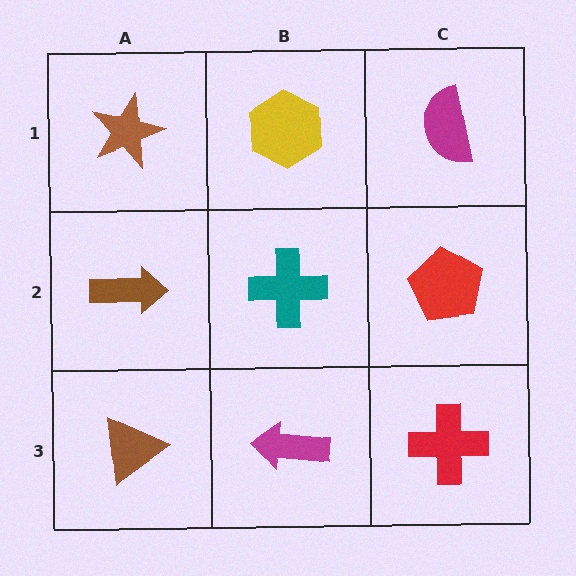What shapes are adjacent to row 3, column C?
A red pentagon (row 2, column C), a magenta arrow (row 3, column B).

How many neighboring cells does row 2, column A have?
3.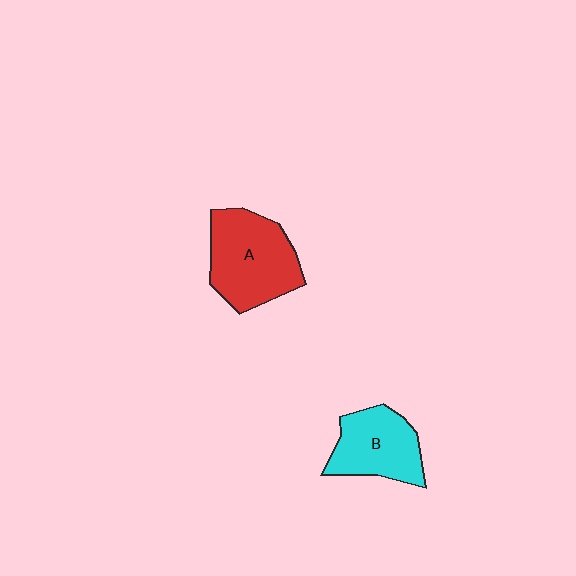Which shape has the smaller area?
Shape B (cyan).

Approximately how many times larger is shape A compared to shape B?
Approximately 1.3 times.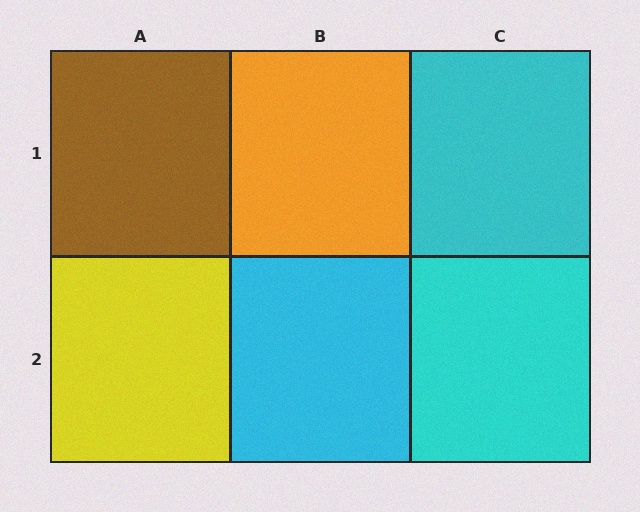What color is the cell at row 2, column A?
Yellow.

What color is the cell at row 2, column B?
Cyan.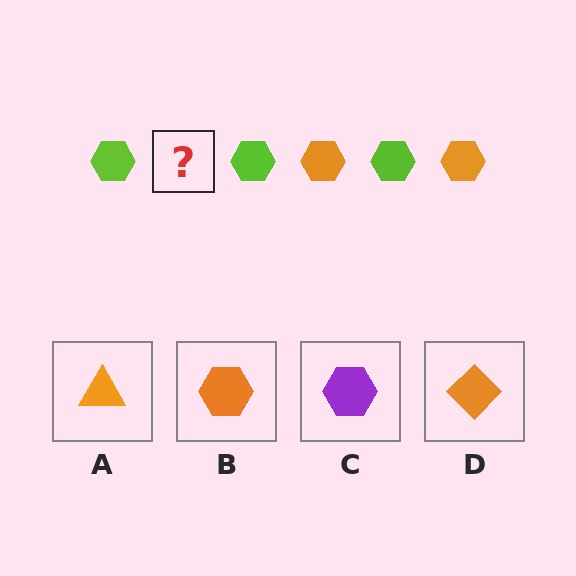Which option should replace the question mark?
Option B.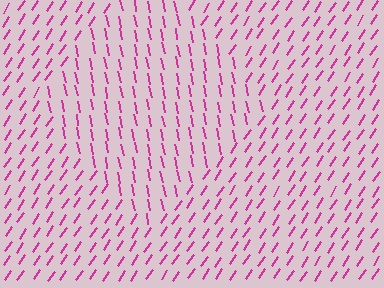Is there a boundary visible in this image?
Yes, there is a texture boundary formed by a change in line orientation.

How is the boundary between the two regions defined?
The boundary is defined purely by a change in line orientation (approximately 45 degrees difference). All lines are the same color and thickness.